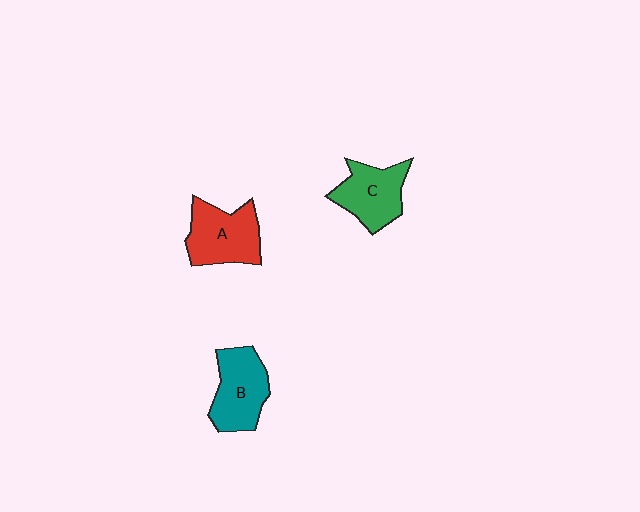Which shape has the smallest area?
Shape C (green).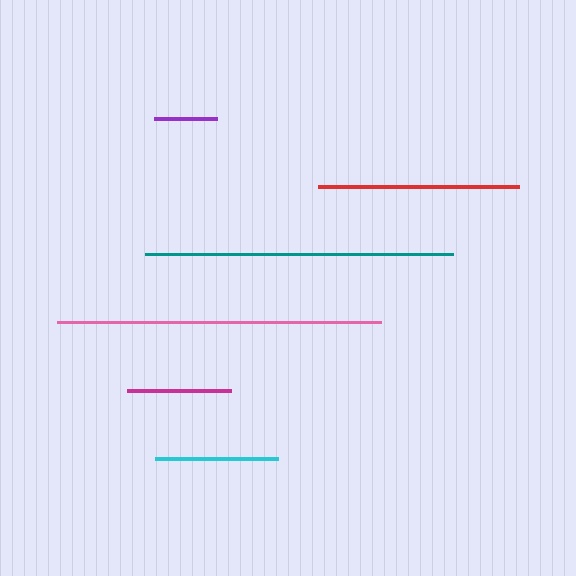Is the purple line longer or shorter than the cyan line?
The cyan line is longer than the purple line.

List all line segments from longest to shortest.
From longest to shortest: pink, teal, red, cyan, magenta, purple.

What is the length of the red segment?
The red segment is approximately 201 pixels long.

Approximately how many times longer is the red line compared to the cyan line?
The red line is approximately 1.6 times the length of the cyan line.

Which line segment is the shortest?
The purple line is the shortest at approximately 63 pixels.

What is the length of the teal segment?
The teal segment is approximately 309 pixels long.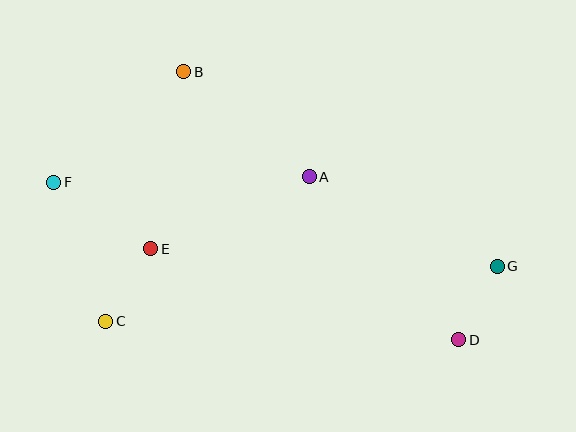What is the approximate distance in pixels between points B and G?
The distance between B and G is approximately 369 pixels.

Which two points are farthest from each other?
Points F and G are farthest from each other.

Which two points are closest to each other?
Points D and G are closest to each other.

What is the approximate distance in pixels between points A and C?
The distance between A and C is approximately 250 pixels.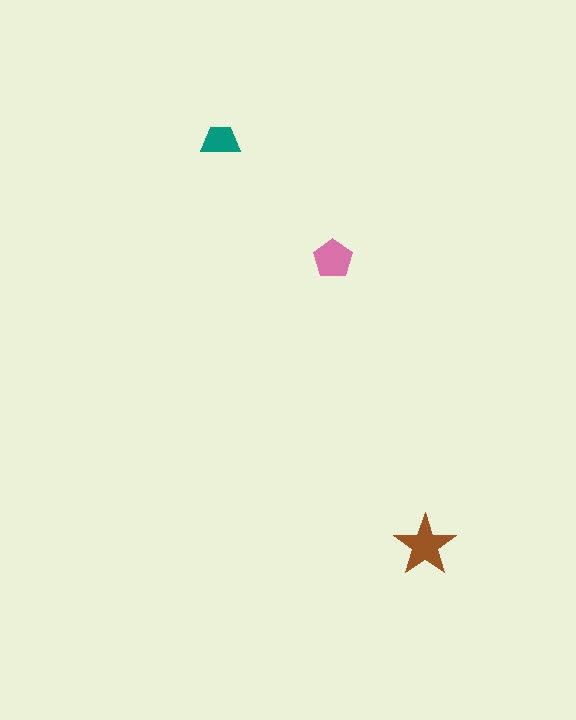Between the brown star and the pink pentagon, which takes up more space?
The brown star.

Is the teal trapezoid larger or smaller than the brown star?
Smaller.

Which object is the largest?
The brown star.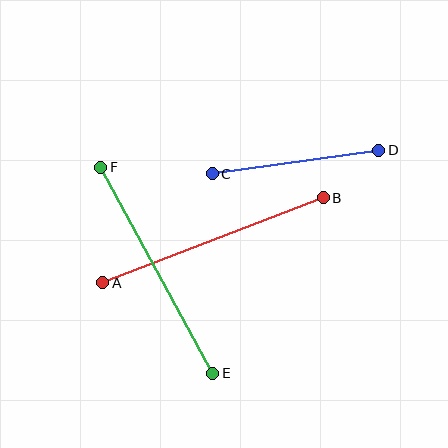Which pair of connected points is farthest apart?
Points A and B are farthest apart.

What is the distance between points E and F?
The distance is approximately 234 pixels.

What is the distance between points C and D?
The distance is approximately 168 pixels.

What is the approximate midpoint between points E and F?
The midpoint is at approximately (157, 270) pixels.